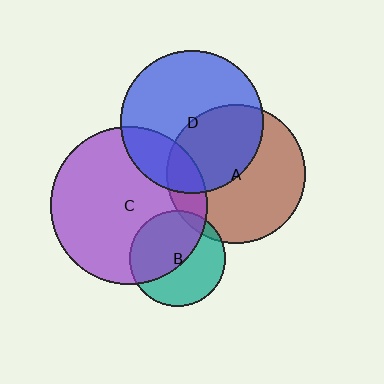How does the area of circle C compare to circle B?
Approximately 2.7 times.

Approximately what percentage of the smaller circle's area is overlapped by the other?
Approximately 10%.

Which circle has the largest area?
Circle C (purple).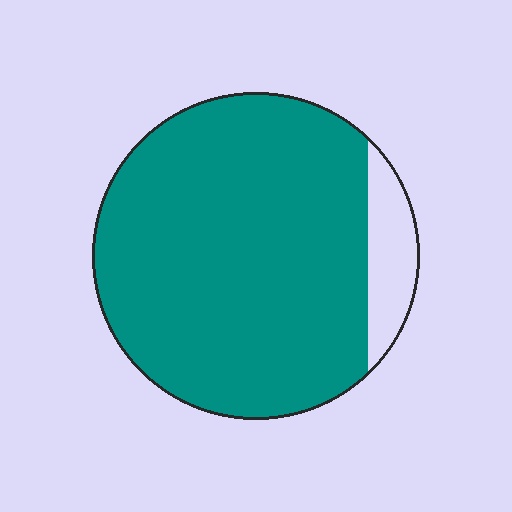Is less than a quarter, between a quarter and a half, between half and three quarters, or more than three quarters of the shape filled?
More than three quarters.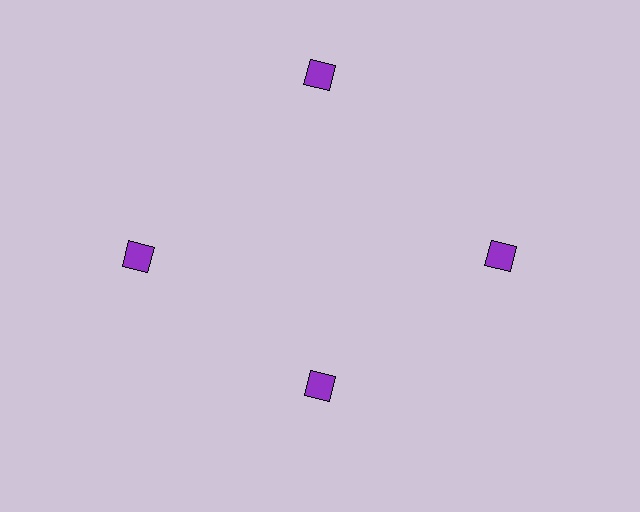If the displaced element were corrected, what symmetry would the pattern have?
It would have 4-fold rotational symmetry — the pattern would map onto itself every 90 degrees.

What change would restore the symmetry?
The symmetry would be restored by moving it outward, back onto the ring so that all 4 diamonds sit at equal angles and equal distance from the center.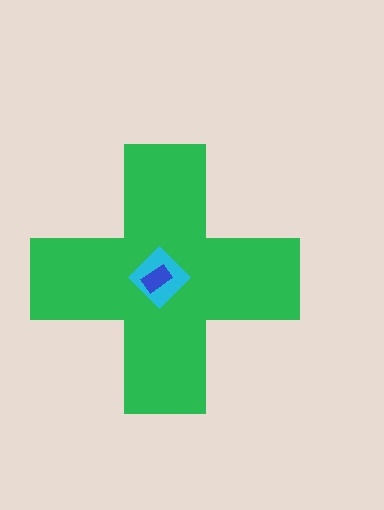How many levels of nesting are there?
3.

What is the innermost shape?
The blue rectangle.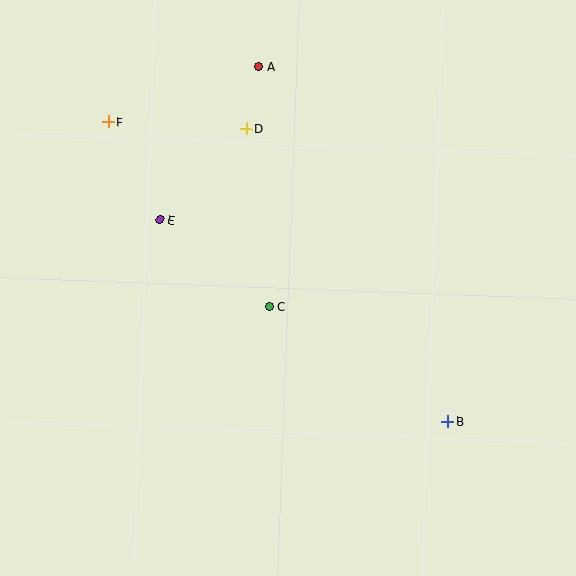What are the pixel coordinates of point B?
Point B is at (448, 421).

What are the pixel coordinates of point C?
Point C is at (270, 306).